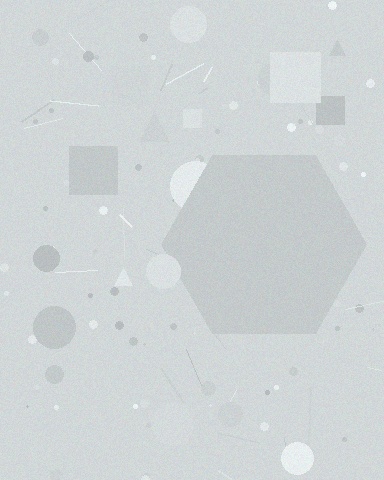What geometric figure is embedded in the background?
A hexagon is embedded in the background.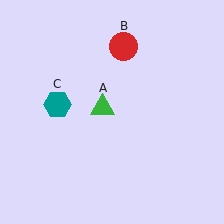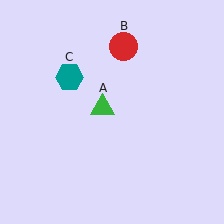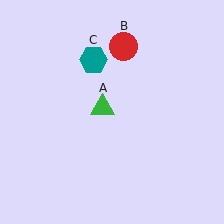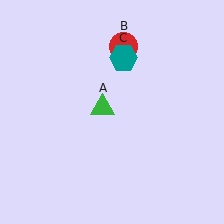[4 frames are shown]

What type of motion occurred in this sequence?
The teal hexagon (object C) rotated clockwise around the center of the scene.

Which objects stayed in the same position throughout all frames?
Green triangle (object A) and red circle (object B) remained stationary.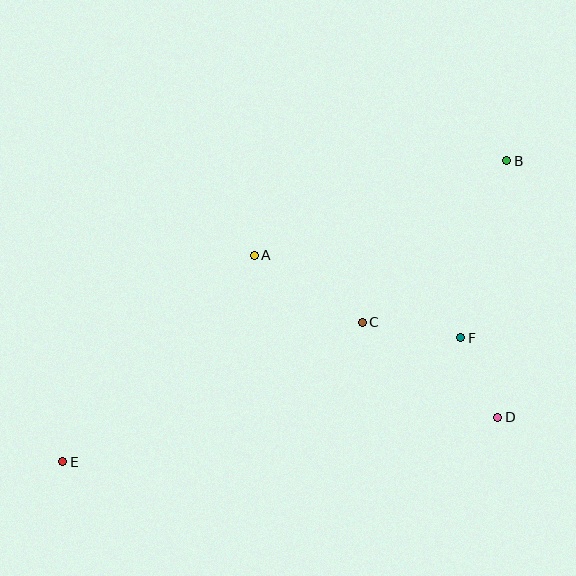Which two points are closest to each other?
Points D and F are closest to each other.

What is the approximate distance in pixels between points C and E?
The distance between C and E is approximately 330 pixels.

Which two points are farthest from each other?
Points B and E are farthest from each other.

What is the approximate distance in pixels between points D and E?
The distance between D and E is approximately 437 pixels.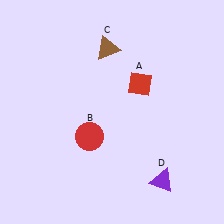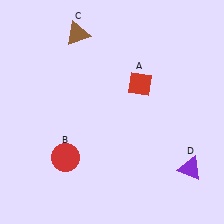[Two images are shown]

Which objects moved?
The objects that moved are: the red circle (B), the brown triangle (C), the purple triangle (D).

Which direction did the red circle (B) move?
The red circle (B) moved left.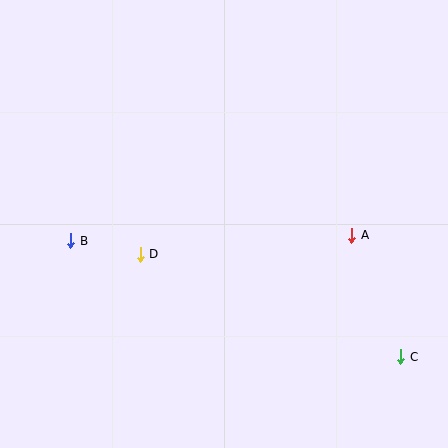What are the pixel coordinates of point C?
Point C is at (401, 357).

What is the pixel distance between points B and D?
The distance between B and D is 71 pixels.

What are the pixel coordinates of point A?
Point A is at (352, 235).